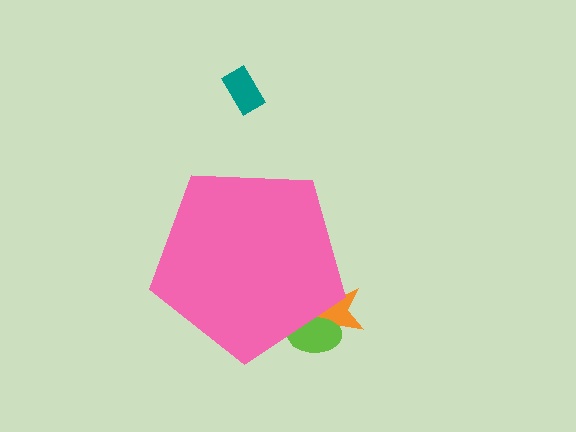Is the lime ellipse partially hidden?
Yes, the lime ellipse is partially hidden behind the pink pentagon.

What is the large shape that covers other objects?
A pink pentagon.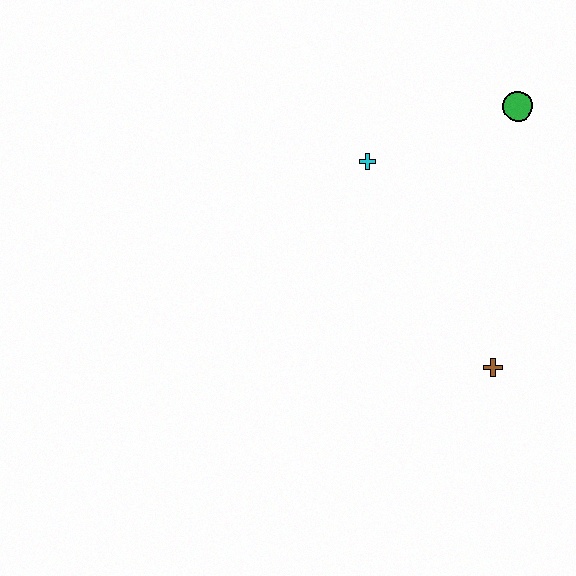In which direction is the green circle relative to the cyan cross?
The green circle is to the right of the cyan cross.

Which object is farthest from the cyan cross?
The brown cross is farthest from the cyan cross.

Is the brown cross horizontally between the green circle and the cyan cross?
Yes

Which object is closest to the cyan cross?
The green circle is closest to the cyan cross.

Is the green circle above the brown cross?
Yes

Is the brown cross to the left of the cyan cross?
No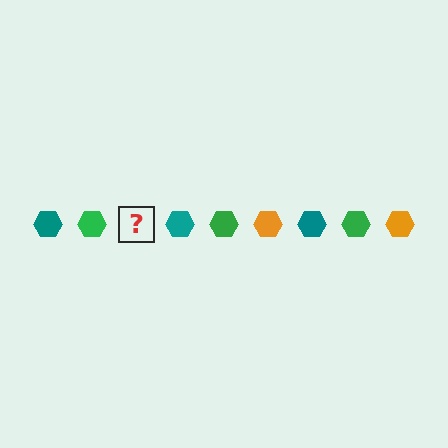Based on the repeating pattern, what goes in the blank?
The blank should be an orange hexagon.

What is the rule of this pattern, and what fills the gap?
The rule is that the pattern cycles through teal, green, orange hexagons. The gap should be filled with an orange hexagon.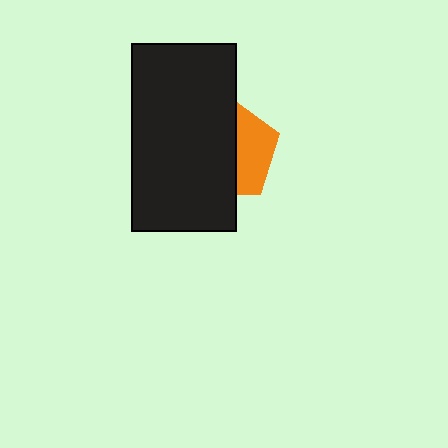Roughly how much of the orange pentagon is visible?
A small part of it is visible (roughly 37%).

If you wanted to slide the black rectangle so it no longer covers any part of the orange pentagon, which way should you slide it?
Slide it left — that is the most direct way to separate the two shapes.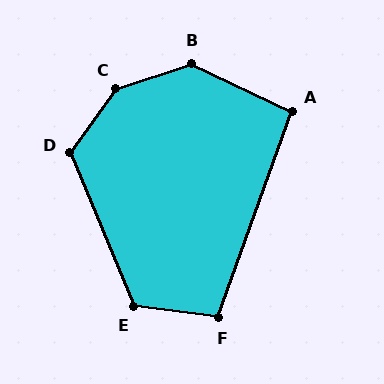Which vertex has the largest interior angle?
C, at approximately 144 degrees.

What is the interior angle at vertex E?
Approximately 120 degrees (obtuse).